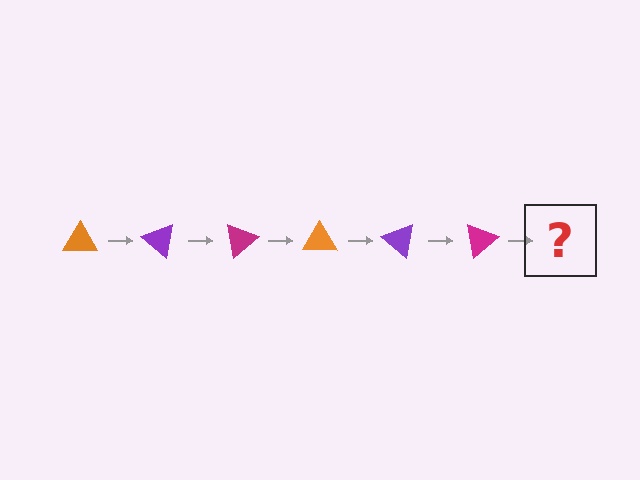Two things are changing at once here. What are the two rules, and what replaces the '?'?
The two rules are that it rotates 40 degrees each step and the color cycles through orange, purple, and magenta. The '?' should be an orange triangle, rotated 240 degrees from the start.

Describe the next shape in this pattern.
It should be an orange triangle, rotated 240 degrees from the start.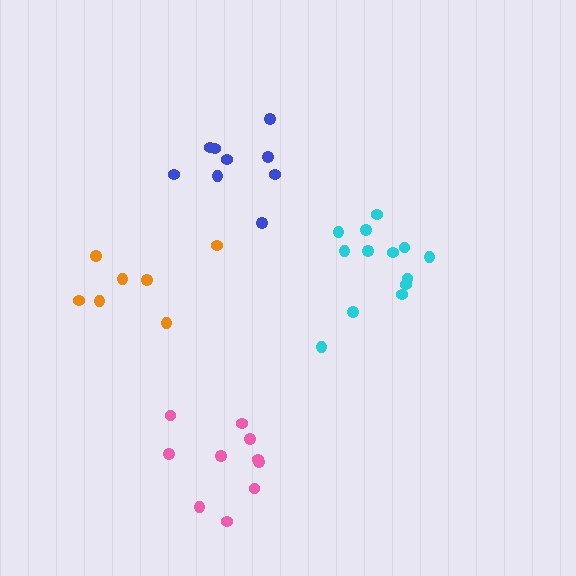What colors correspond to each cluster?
The clusters are colored: pink, orange, cyan, blue.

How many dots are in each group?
Group 1: 10 dots, Group 2: 7 dots, Group 3: 13 dots, Group 4: 9 dots (39 total).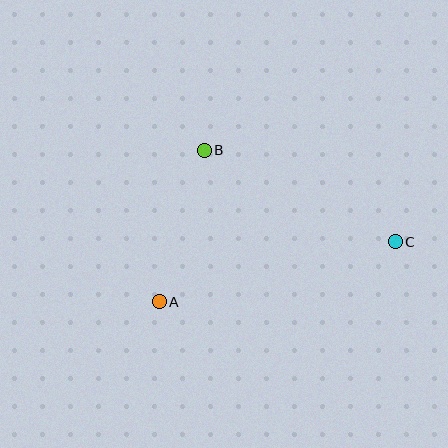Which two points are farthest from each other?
Points A and C are farthest from each other.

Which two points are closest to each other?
Points A and B are closest to each other.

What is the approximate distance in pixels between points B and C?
The distance between B and C is approximately 212 pixels.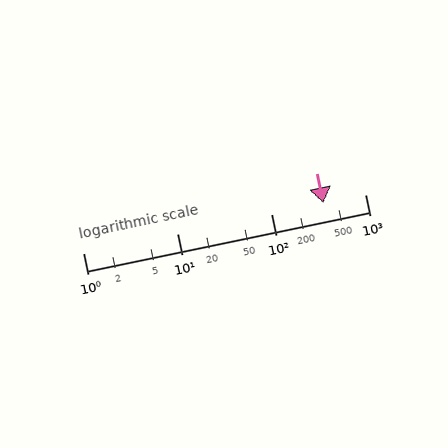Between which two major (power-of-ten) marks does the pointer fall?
The pointer is between 100 and 1000.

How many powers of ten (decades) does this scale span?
The scale spans 3 decades, from 1 to 1000.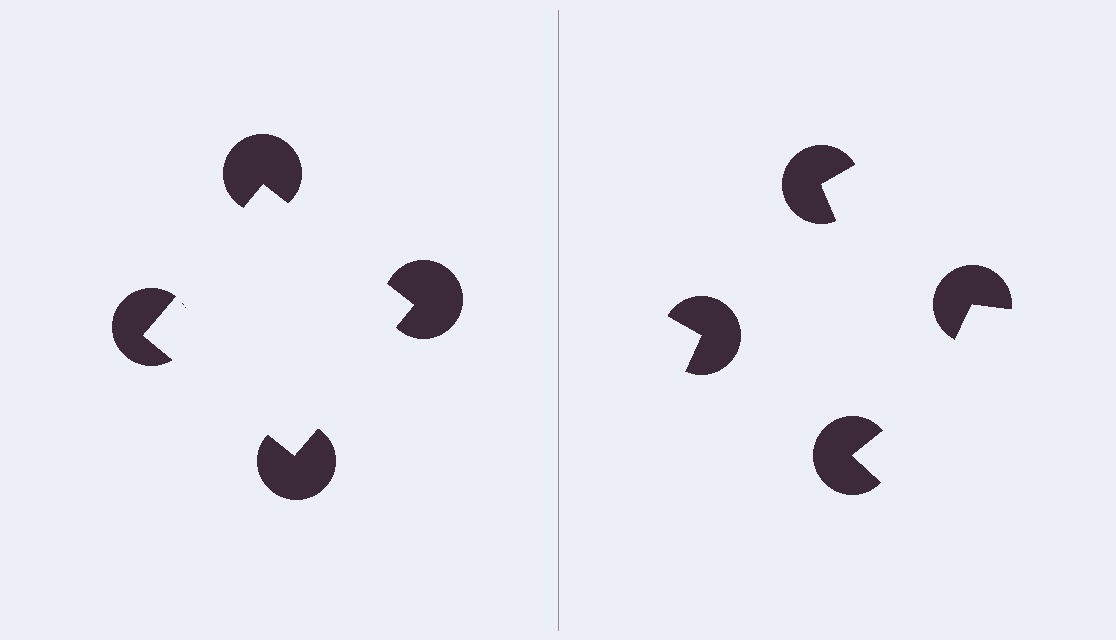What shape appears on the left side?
An illusory square.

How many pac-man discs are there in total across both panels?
8 — 4 on each side.